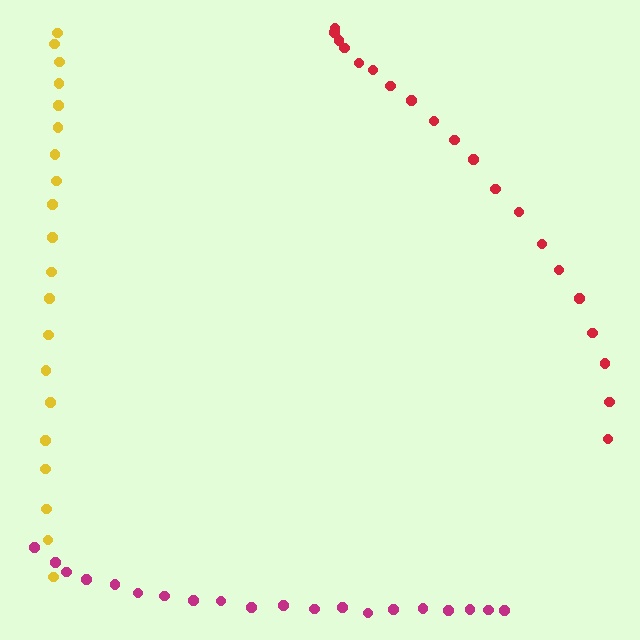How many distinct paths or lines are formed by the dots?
There are 3 distinct paths.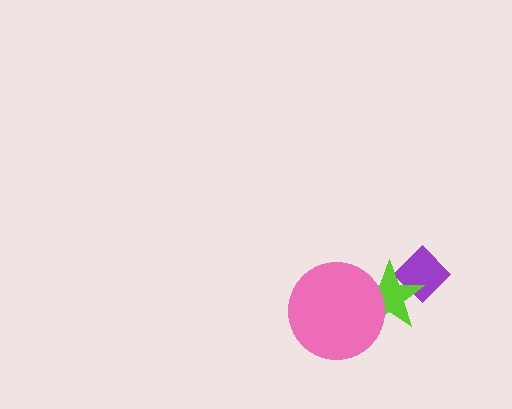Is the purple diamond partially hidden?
Yes, it is partially covered by another shape.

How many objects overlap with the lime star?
2 objects overlap with the lime star.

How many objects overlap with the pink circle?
1 object overlaps with the pink circle.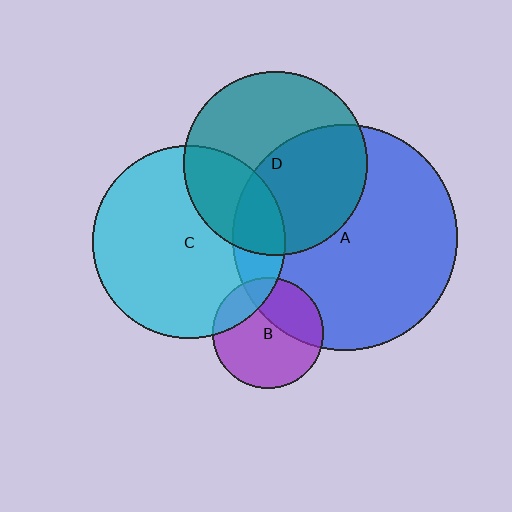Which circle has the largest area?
Circle A (blue).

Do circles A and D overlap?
Yes.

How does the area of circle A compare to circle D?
Approximately 1.5 times.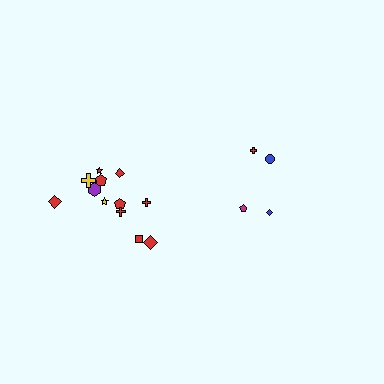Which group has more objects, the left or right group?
The left group.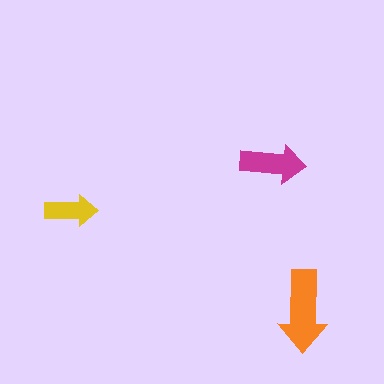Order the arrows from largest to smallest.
the orange one, the magenta one, the yellow one.